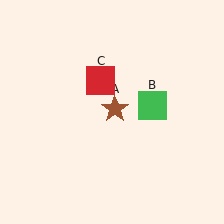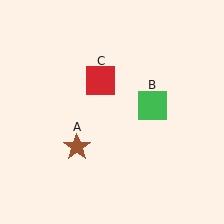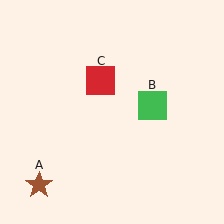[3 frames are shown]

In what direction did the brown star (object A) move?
The brown star (object A) moved down and to the left.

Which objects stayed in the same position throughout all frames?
Green square (object B) and red square (object C) remained stationary.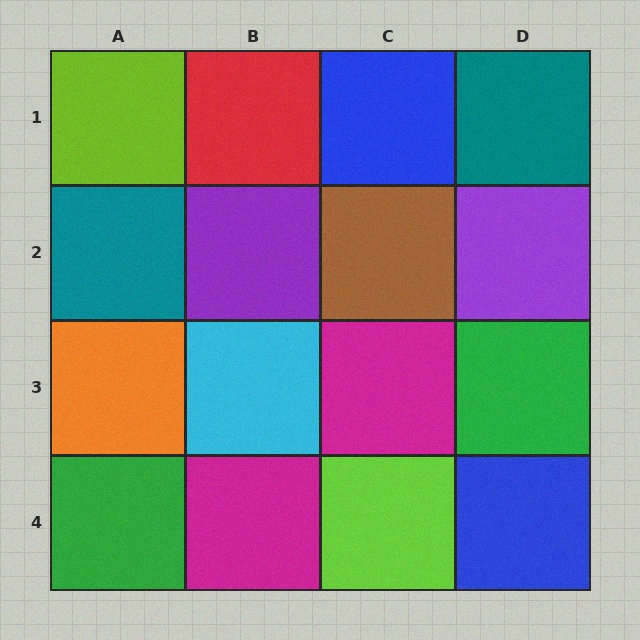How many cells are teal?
2 cells are teal.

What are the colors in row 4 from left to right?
Green, magenta, lime, blue.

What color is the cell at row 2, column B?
Purple.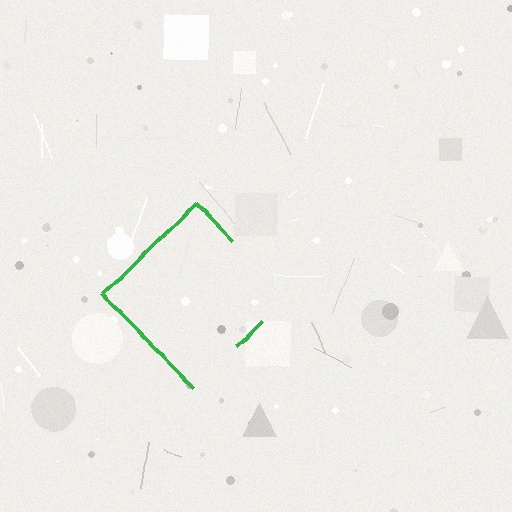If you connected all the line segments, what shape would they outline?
They would outline a diamond.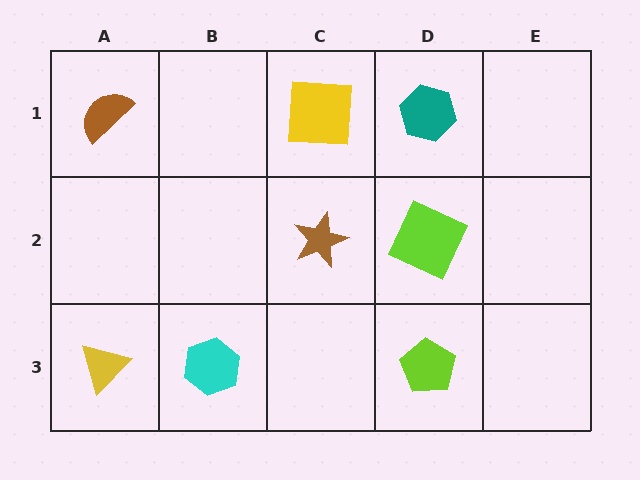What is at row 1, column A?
A brown semicircle.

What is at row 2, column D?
A lime square.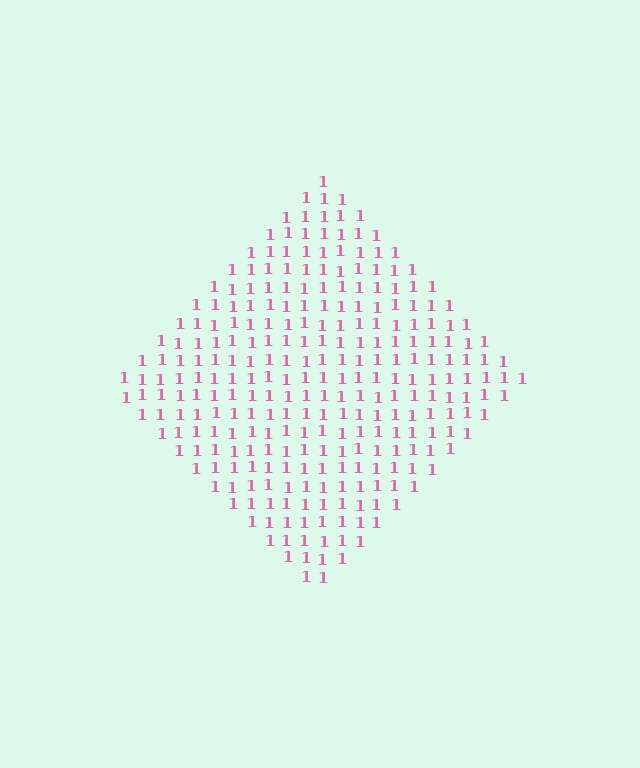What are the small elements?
The small elements are digit 1's.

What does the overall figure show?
The overall figure shows a diamond.